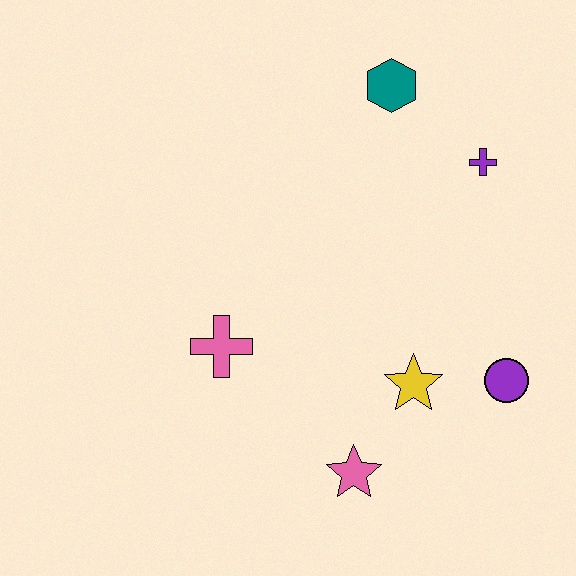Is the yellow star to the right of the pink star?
Yes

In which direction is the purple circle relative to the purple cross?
The purple circle is below the purple cross.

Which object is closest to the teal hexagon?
The purple cross is closest to the teal hexagon.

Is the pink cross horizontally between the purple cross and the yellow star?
No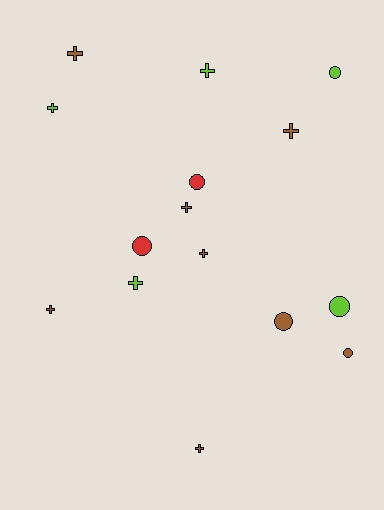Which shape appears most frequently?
Cross, with 9 objects.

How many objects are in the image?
There are 15 objects.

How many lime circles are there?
There are 2 lime circles.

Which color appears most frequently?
Brown, with 8 objects.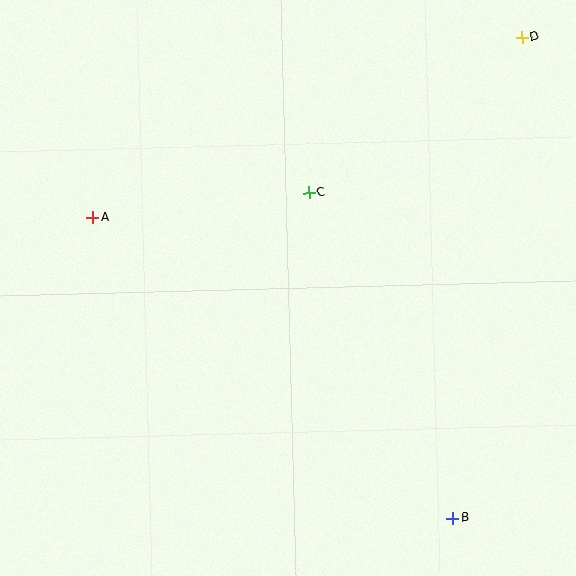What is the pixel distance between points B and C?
The distance between B and C is 356 pixels.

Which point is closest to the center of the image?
Point C at (309, 193) is closest to the center.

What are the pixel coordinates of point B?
Point B is at (453, 518).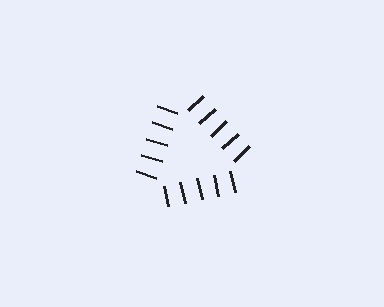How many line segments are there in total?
15 — 5 along each of the 3 edges.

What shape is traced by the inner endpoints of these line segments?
An illusory triangle — the line segments terminate on its edges but no continuous stroke is drawn.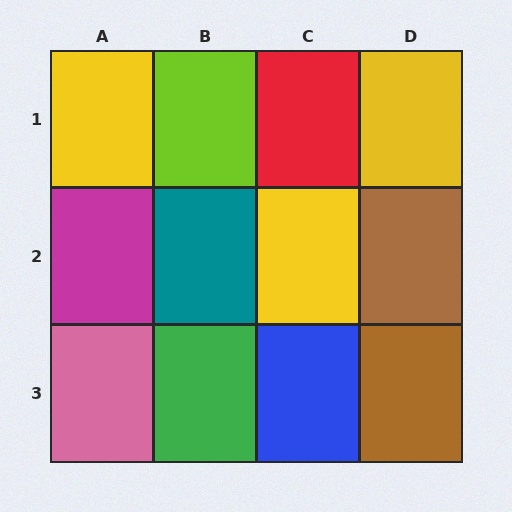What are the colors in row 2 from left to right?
Magenta, teal, yellow, brown.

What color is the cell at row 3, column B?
Green.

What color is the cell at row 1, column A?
Yellow.